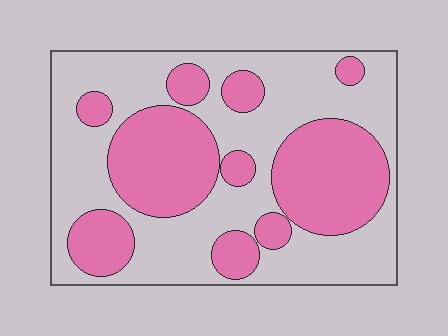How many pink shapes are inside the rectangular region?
10.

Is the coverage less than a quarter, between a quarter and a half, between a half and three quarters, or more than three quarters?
Between a quarter and a half.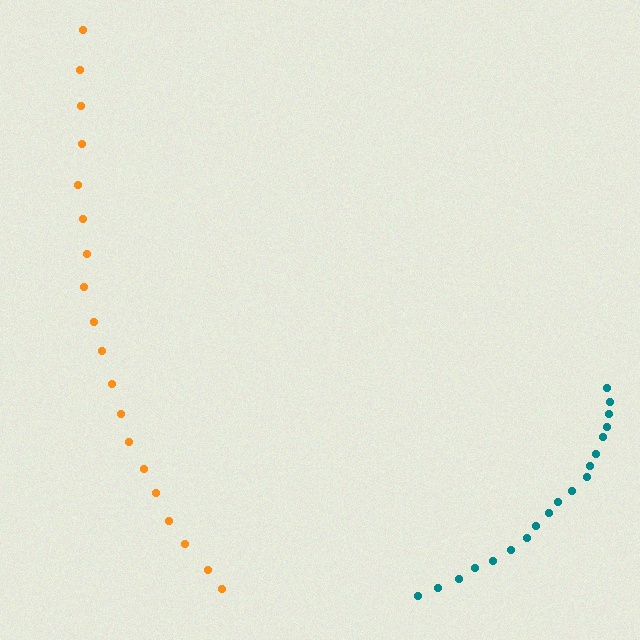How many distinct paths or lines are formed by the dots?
There are 2 distinct paths.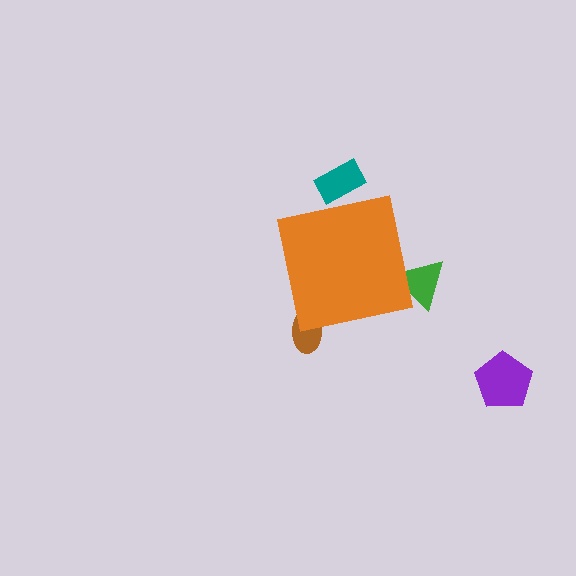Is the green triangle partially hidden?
Yes, the green triangle is partially hidden behind the orange square.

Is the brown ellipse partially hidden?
Yes, the brown ellipse is partially hidden behind the orange square.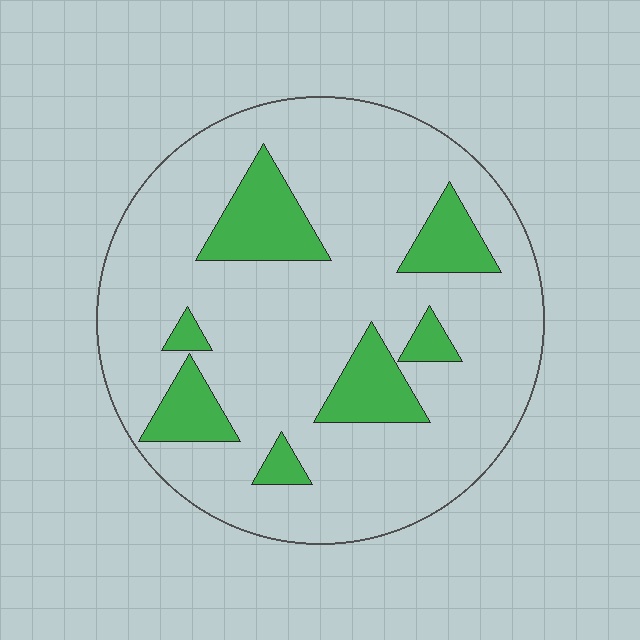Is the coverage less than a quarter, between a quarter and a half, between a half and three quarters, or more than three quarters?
Less than a quarter.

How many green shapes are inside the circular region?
7.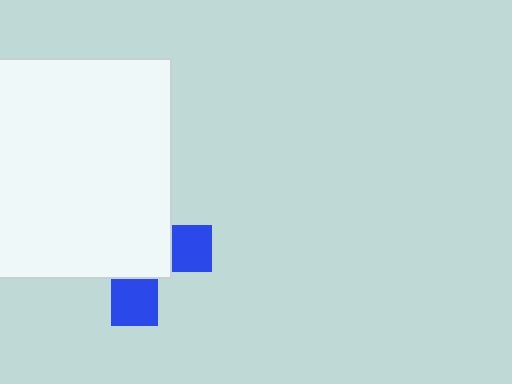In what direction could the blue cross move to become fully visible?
The blue cross could move toward the lower-right. That would shift it out from behind the white square entirely.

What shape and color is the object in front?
The object in front is a white square.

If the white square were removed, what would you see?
You would see the complete blue cross.